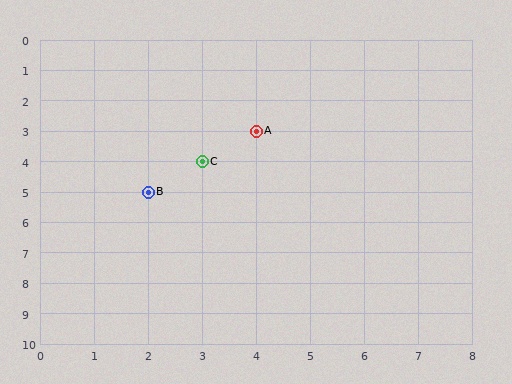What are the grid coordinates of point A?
Point A is at grid coordinates (4, 3).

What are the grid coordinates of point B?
Point B is at grid coordinates (2, 5).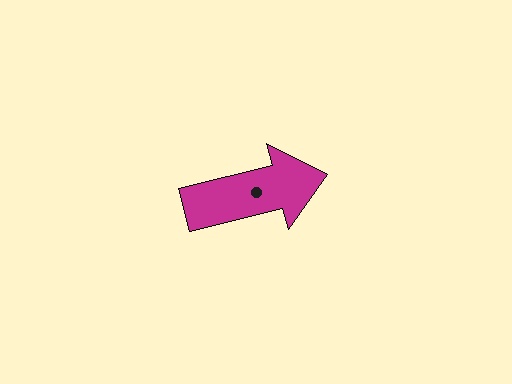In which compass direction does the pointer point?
East.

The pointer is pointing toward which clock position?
Roughly 3 o'clock.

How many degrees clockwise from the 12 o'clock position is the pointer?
Approximately 76 degrees.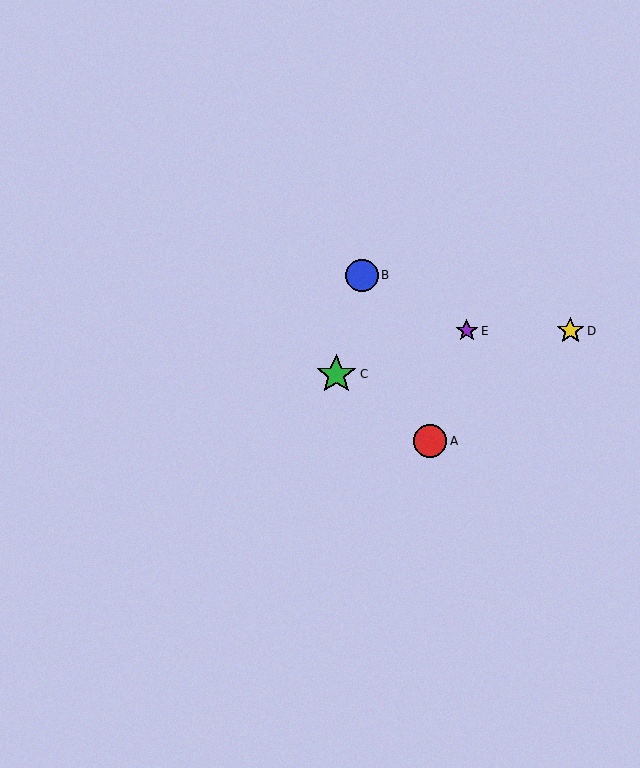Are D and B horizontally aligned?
No, D is at y≈331 and B is at y≈275.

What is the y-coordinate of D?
Object D is at y≈331.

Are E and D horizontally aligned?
Yes, both are at y≈331.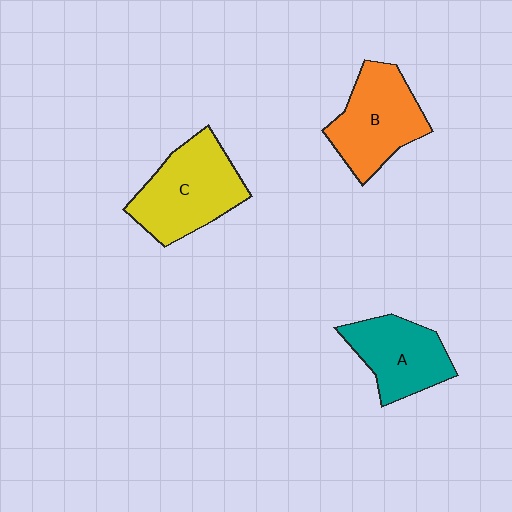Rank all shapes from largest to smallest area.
From largest to smallest: C (yellow), B (orange), A (teal).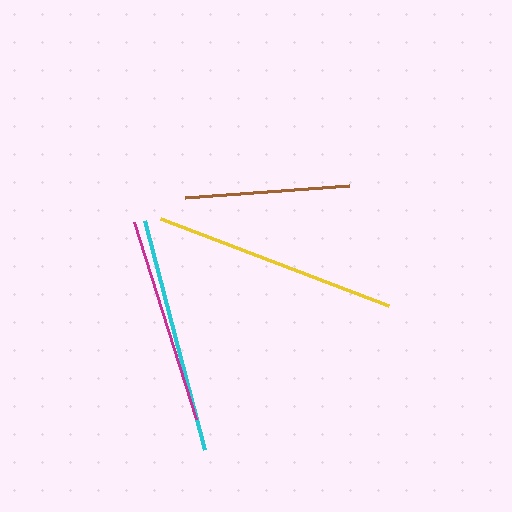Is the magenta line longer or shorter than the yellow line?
The yellow line is longer than the magenta line.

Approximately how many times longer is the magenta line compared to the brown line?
The magenta line is approximately 1.3 times the length of the brown line.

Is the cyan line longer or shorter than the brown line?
The cyan line is longer than the brown line.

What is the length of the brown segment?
The brown segment is approximately 165 pixels long.